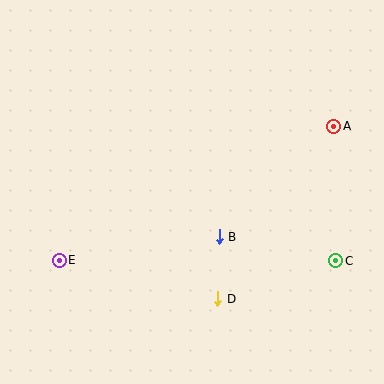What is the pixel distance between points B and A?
The distance between B and A is 159 pixels.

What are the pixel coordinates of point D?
Point D is at (218, 299).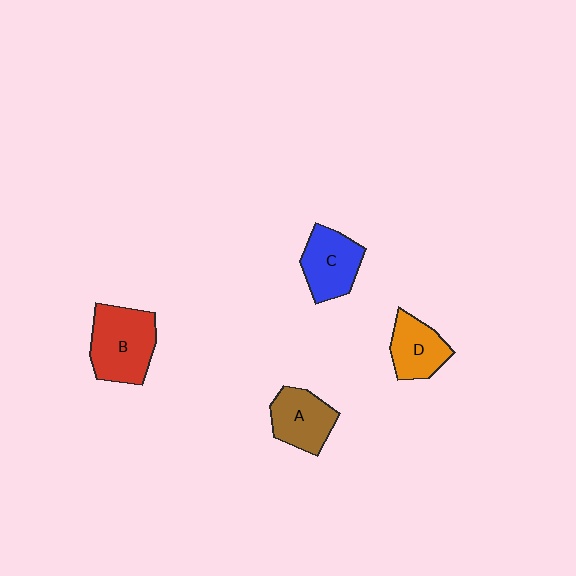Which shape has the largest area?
Shape B (red).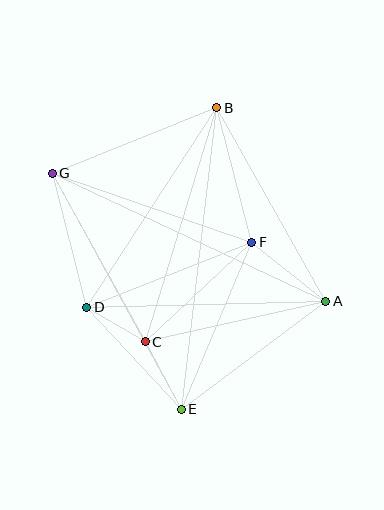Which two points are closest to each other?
Points C and D are closest to each other.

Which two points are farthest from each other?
Points B and E are farthest from each other.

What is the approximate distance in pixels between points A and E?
The distance between A and E is approximately 181 pixels.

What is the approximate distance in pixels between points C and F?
The distance between C and F is approximately 145 pixels.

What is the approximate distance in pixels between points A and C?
The distance between A and C is approximately 185 pixels.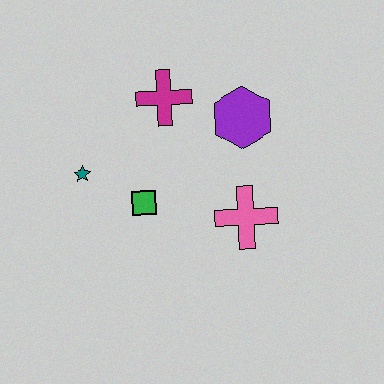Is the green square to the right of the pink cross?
No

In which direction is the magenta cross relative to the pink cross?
The magenta cross is above the pink cross.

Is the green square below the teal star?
Yes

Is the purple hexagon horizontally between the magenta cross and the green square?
No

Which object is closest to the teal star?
The green square is closest to the teal star.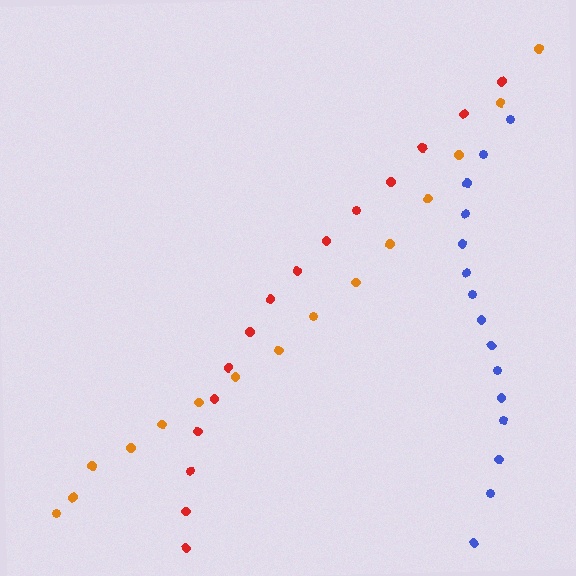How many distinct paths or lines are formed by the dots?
There are 3 distinct paths.